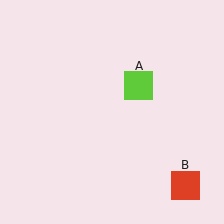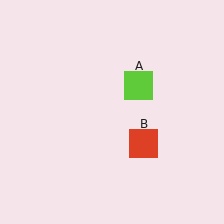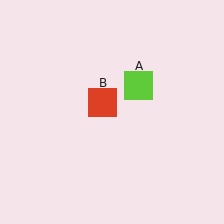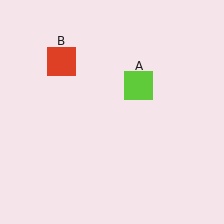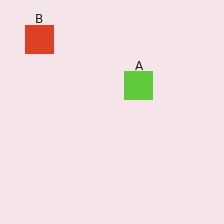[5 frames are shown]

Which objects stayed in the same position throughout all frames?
Lime square (object A) remained stationary.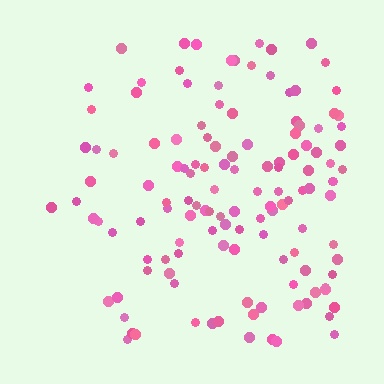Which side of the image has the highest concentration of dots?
The right.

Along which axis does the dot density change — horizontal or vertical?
Horizontal.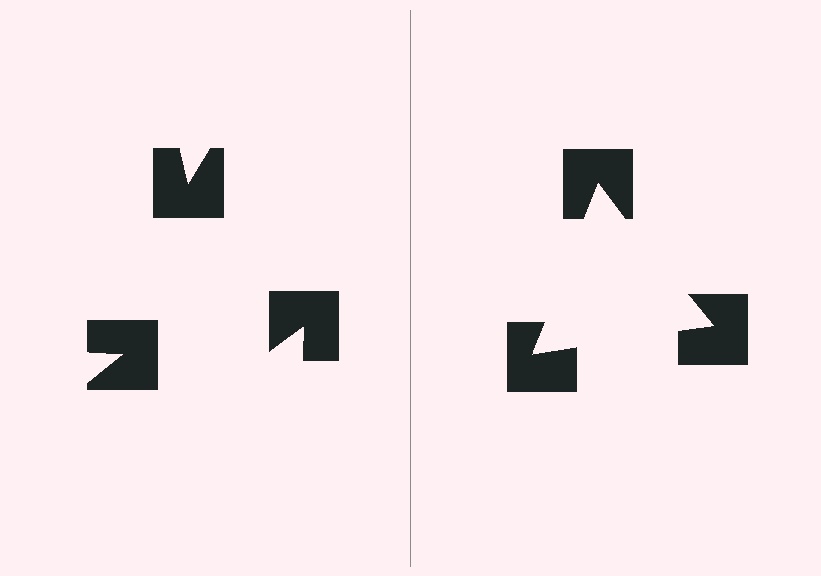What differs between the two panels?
The notched squares are positioned identically on both sides; only the wedge orientations differ. On the right they align to a triangle; on the left they are misaligned.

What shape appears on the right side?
An illusory triangle.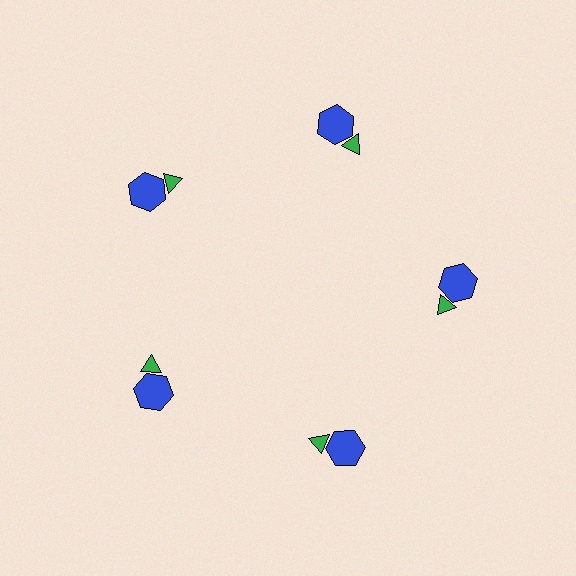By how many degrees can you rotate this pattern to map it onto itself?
The pattern maps onto itself every 72 degrees of rotation.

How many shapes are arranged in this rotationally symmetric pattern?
There are 10 shapes, arranged in 5 groups of 2.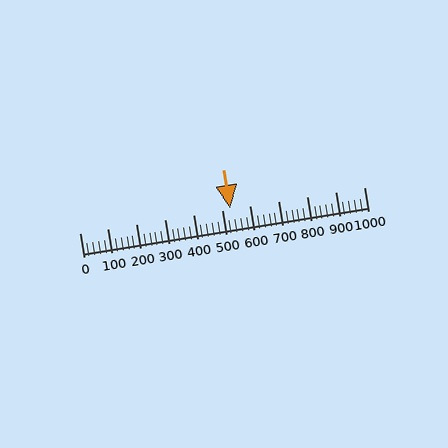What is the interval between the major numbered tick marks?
The major tick marks are spaced 100 units apart.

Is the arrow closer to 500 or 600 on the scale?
The arrow is closer to 500.